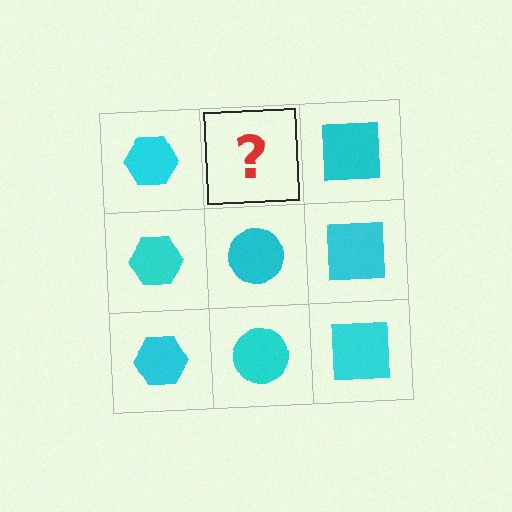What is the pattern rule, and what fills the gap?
The rule is that each column has a consistent shape. The gap should be filled with a cyan circle.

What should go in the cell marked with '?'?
The missing cell should contain a cyan circle.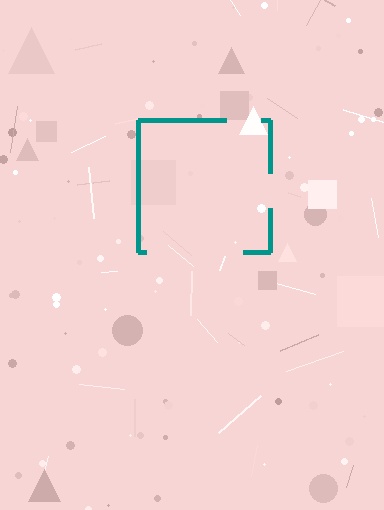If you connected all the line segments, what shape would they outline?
They would outline a square.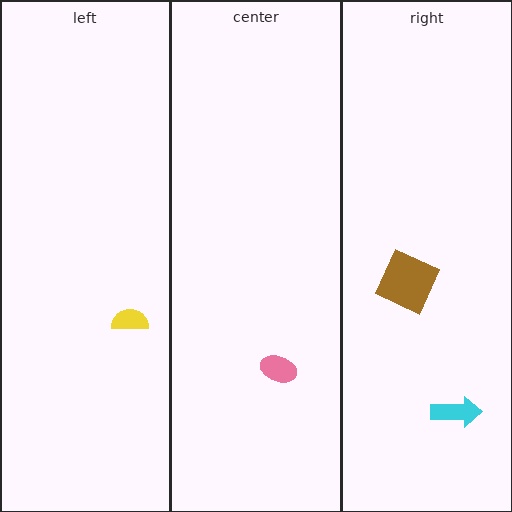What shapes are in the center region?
The pink ellipse.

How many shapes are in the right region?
2.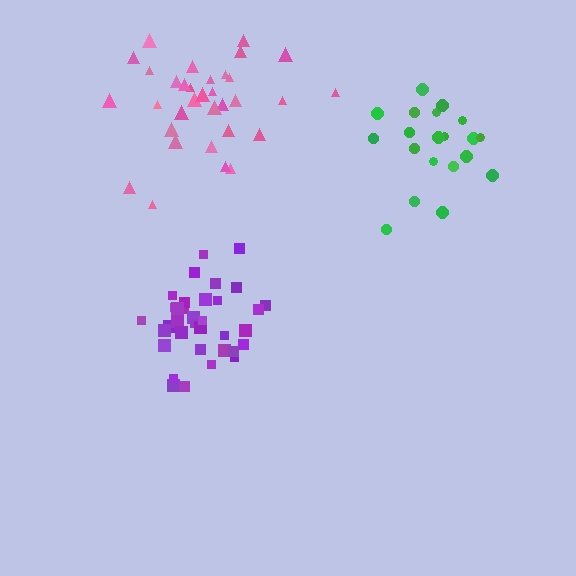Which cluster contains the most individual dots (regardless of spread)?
Purple (35).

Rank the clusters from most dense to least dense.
purple, pink, green.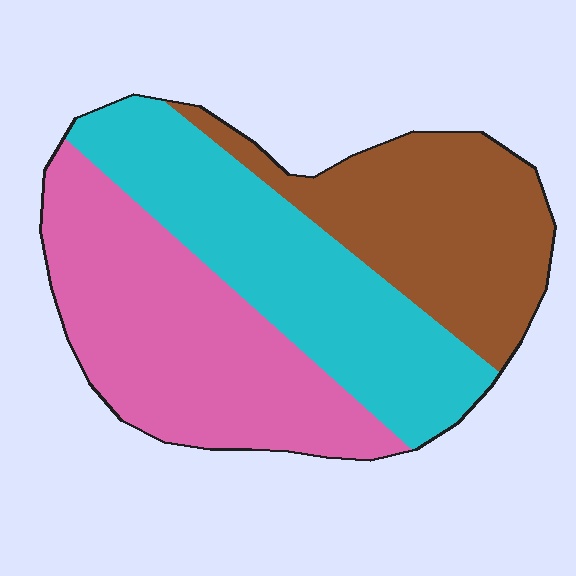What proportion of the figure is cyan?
Cyan covers around 35% of the figure.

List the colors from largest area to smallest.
From largest to smallest: pink, cyan, brown.